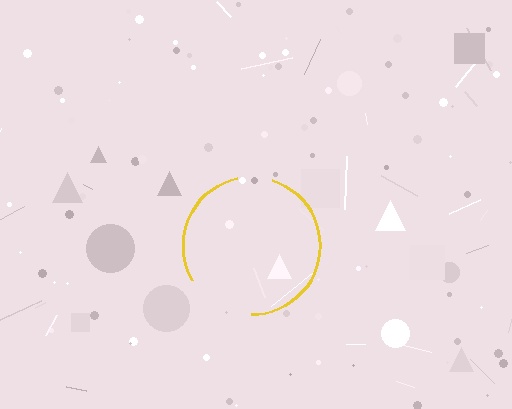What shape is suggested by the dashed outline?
The dashed outline suggests a circle.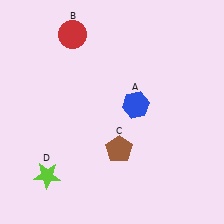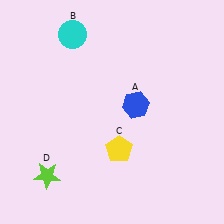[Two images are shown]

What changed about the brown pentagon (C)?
In Image 1, C is brown. In Image 2, it changed to yellow.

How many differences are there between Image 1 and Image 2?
There are 2 differences between the two images.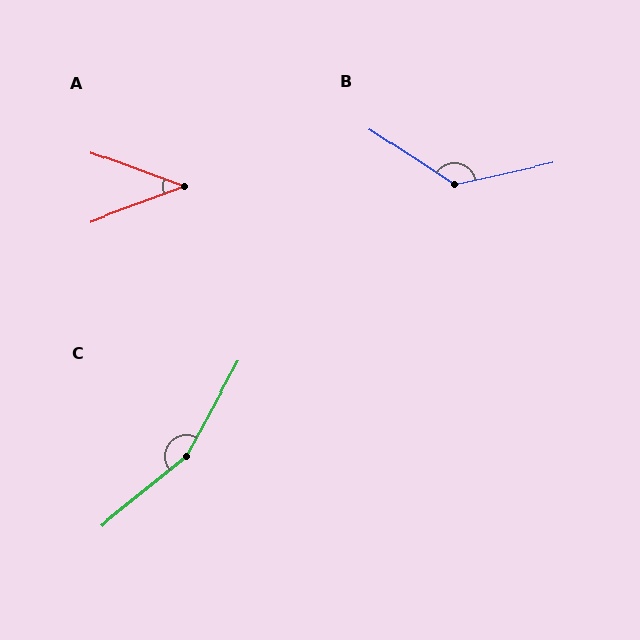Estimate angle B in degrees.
Approximately 135 degrees.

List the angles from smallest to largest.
A (40°), B (135°), C (158°).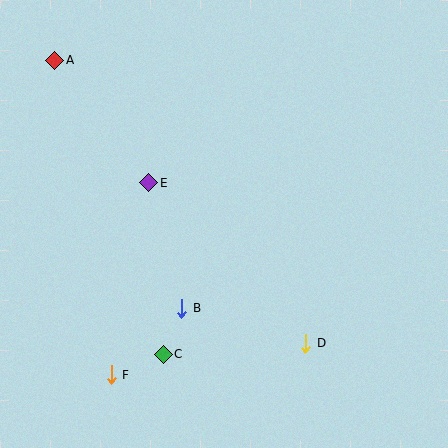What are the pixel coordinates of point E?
Point E is at (149, 183).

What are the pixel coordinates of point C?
Point C is at (163, 354).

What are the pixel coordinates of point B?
Point B is at (182, 308).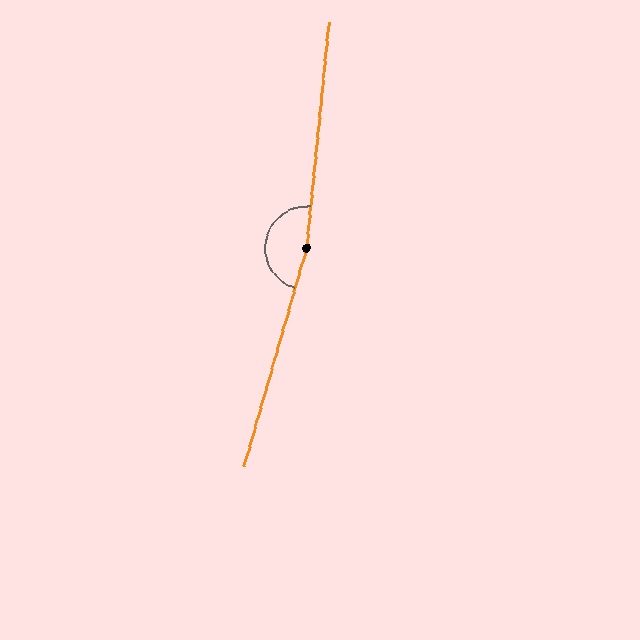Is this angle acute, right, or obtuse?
It is obtuse.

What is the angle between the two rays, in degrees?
Approximately 169 degrees.